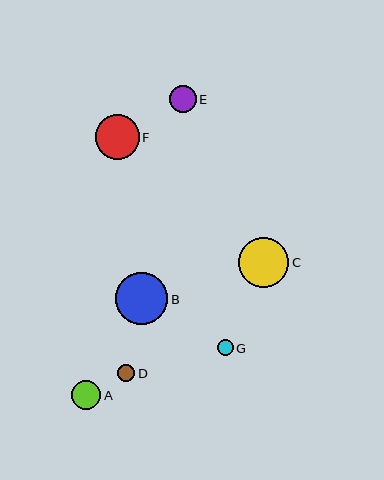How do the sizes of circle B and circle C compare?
Circle B and circle C are approximately the same size.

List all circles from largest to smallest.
From largest to smallest: B, C, F, A, E, D, G.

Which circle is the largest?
Circle B is the largest with a size of approximately 52 pixels.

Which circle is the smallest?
Circle G is the smallest with a size of approximately 16 pixels.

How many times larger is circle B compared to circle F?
Circle B is approximately 1.2 times the size of circle F.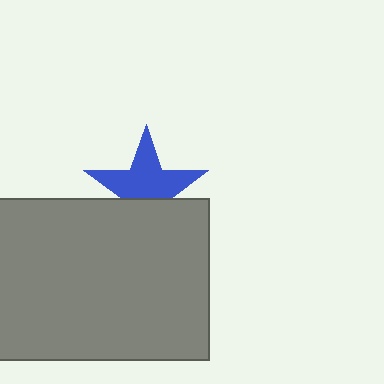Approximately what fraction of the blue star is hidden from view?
Roughly 37% of the blue star is hidden behind the gray rectangle.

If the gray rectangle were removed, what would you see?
You would see the complete blue star.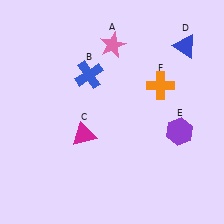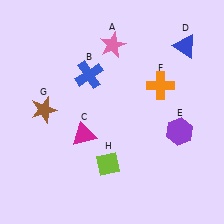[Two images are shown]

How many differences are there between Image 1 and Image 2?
There are 2 differences between the two images.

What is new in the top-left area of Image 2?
A brown star (G) was added in the top-left area of Image 2.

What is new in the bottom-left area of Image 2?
A lime diamond (H) was added in the bottom-left area of Image 2.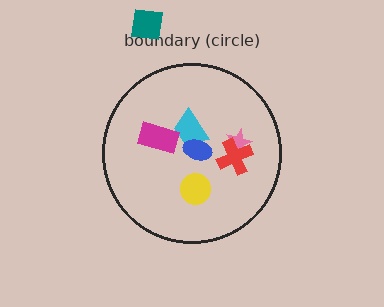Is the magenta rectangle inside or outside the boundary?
Inside.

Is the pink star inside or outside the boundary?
Inside.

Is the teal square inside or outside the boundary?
Outside.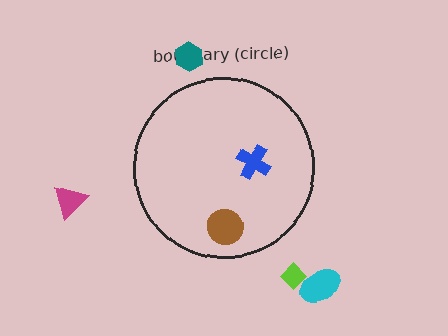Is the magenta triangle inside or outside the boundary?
Outside.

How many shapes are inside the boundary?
2 inside, 4 outside.